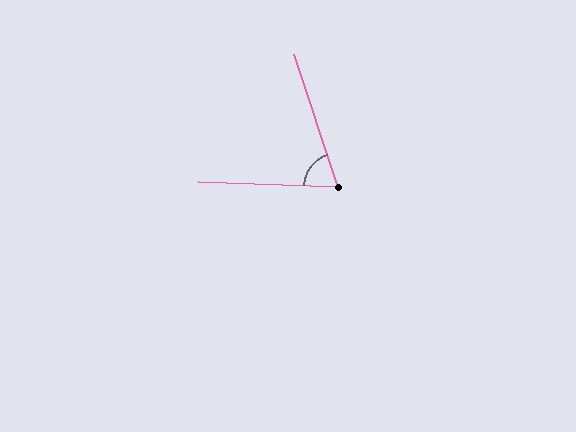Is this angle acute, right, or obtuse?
It is acute.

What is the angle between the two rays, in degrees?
Approximately 70 degrees.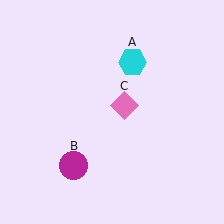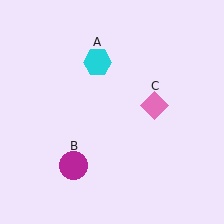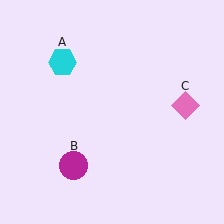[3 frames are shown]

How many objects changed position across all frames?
2 objects changed position: cyan hexagon (object A), pink diamond (object C).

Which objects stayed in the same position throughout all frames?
Magenta circle (object B) remained stationary.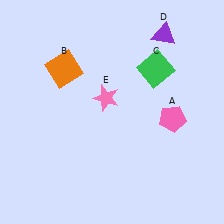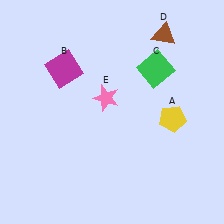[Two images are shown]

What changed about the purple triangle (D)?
In Image 1, D is purple. In Image 2, it changed to brown.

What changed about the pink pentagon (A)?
In Image 1, A is pink. In Image 2, it changed to yellow.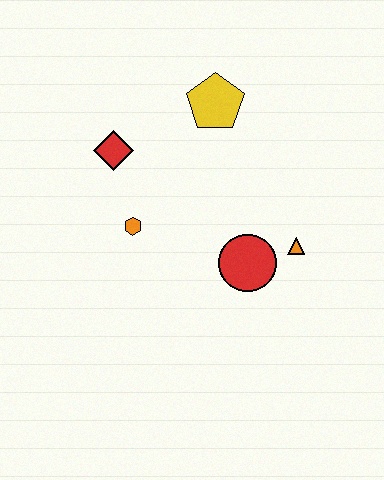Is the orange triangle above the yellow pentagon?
No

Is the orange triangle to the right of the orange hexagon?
Yes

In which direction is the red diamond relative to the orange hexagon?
The red diamond is above the orange hexagon.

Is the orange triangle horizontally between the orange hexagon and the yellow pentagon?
No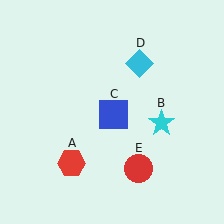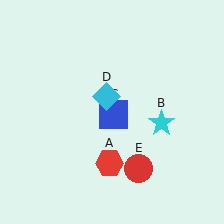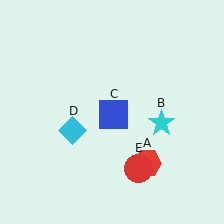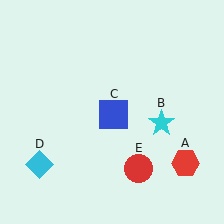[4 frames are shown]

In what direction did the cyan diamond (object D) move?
The cyan diamond (object D) moved down and to the left.